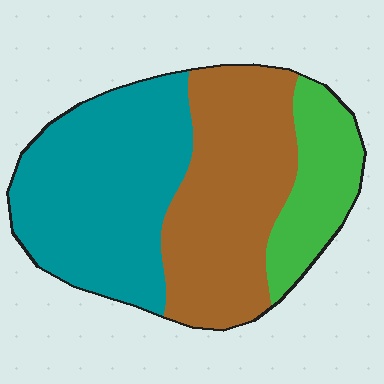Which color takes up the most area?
Teal, at roughly 45%.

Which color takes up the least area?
Green, at roughly 15%.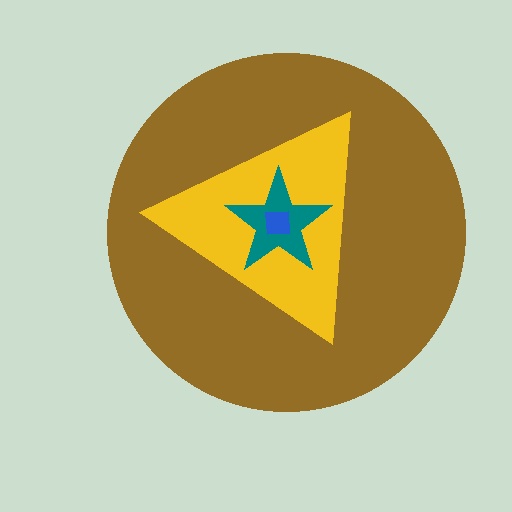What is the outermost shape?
The brown circle.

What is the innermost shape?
The blue square.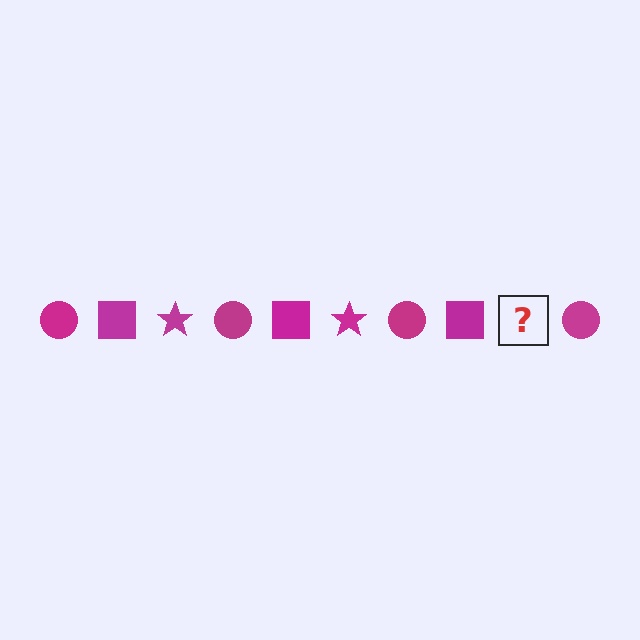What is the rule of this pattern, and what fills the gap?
The rule is that the pattern cycles through circle, square, star shapes in magenta. The gap should be filled with a magenta star.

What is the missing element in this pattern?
The missing element is a magenta star.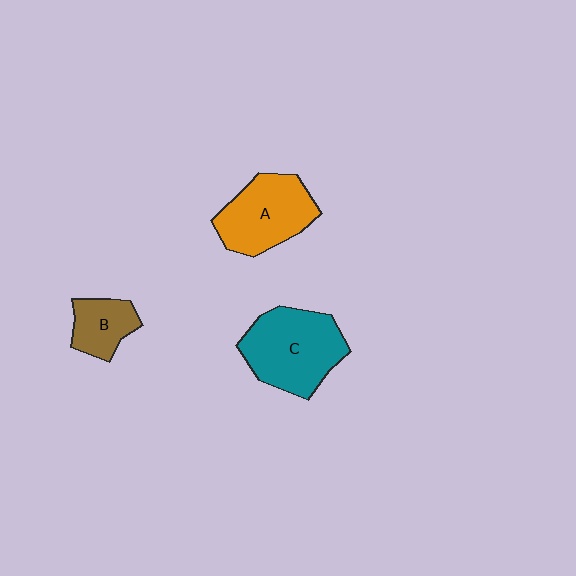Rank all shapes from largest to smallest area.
From largest to smallest: C (teal), A (orange), B (brown).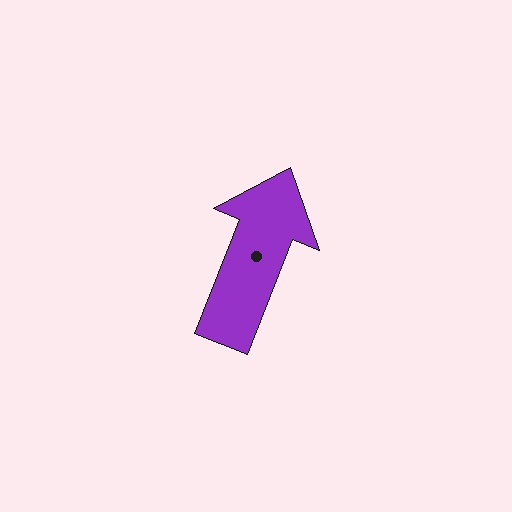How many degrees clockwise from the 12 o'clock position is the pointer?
Approximately 21 degrees.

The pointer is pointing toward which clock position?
Roughly 1 o'clock.